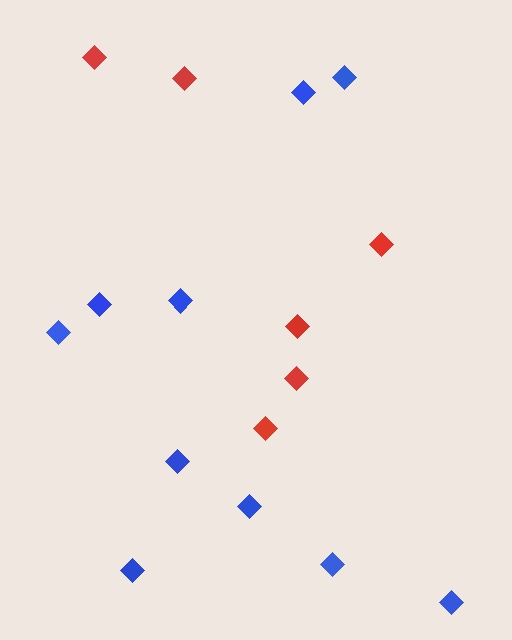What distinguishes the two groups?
There are 2 groups: one group of blue diamonds (10) and one group of red diamonds (6).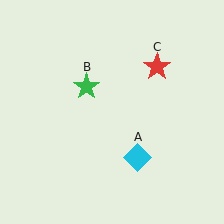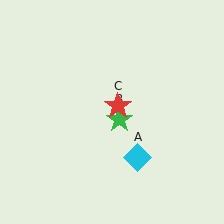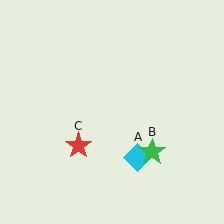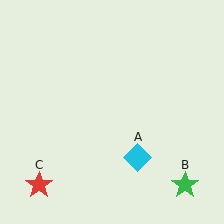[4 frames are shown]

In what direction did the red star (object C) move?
The red star (object C) moved down and to the left.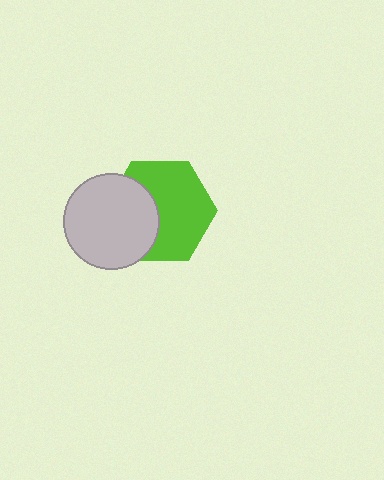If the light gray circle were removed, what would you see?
You would see the complete lime hexagon.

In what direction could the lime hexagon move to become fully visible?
The lime hexagon could move right. That would shift it out from behind the light gray circle entirely.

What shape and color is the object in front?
The object in front is a light gray circle.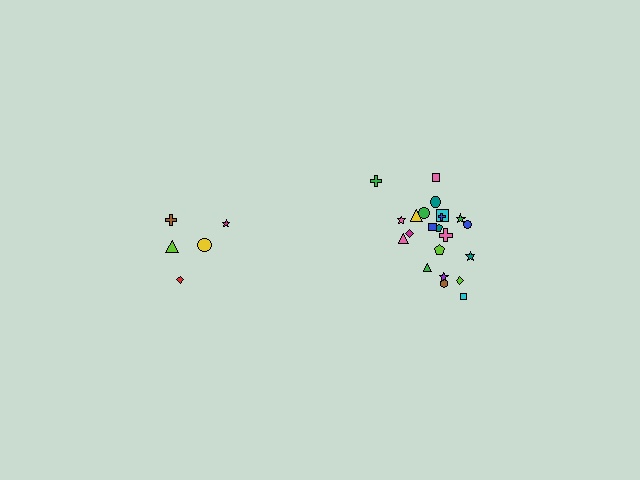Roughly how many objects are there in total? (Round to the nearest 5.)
Roughly 25 objects in total.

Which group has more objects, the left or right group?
The right group.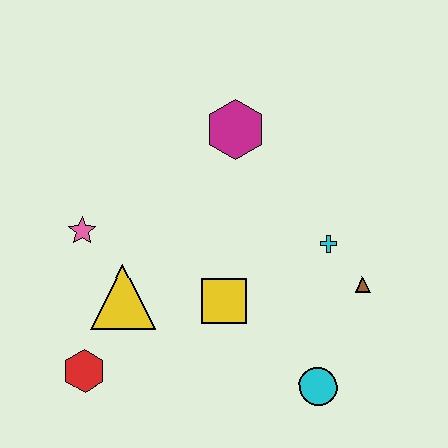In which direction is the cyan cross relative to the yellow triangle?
The cyan cross is to the right of the yellow triangle.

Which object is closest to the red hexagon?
The yellow triangle is closest to the red hexagon.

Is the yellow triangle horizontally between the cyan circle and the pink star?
Yes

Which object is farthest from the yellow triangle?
The brown triangle is farthest from the yellow triangle.